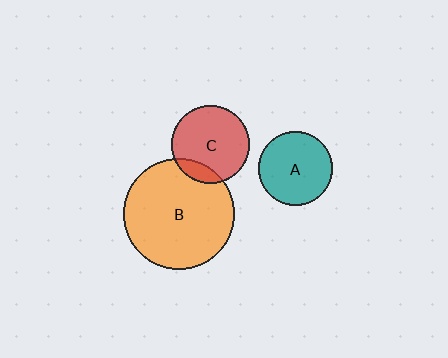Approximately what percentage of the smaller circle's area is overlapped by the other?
Approximately 15%.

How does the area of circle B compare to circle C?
Approximately 2.0 times.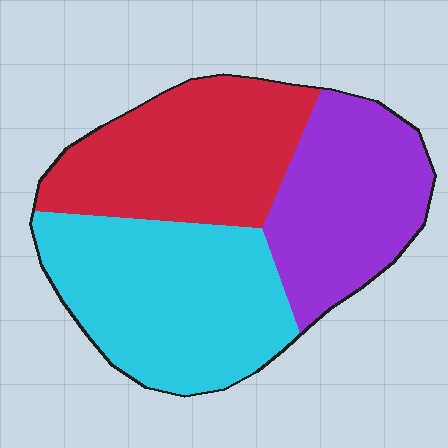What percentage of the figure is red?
Red covers around 35% of the figure.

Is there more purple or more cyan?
Cyan.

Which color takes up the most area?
Cyan, at roughly 40%.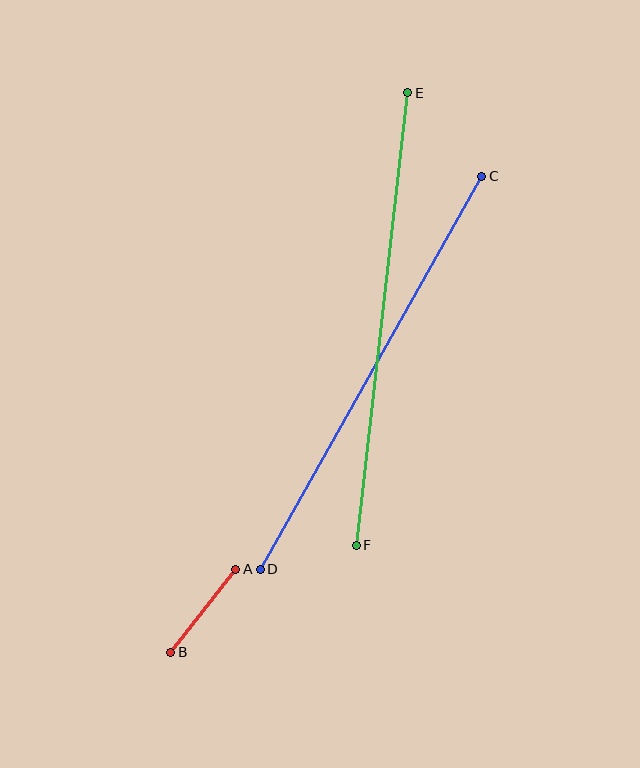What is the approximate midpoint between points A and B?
The midpoint is at approximately (203, 611) pixels.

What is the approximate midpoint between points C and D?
The midpoint is at approximately (371, 373) pixels.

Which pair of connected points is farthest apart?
Points E and F are farthest apart.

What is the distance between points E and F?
The distance is approximately 455 pixels.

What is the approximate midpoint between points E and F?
The midpoint is at approximately (382, 319) pixels.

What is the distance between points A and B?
The distance is approximately 105 pixels.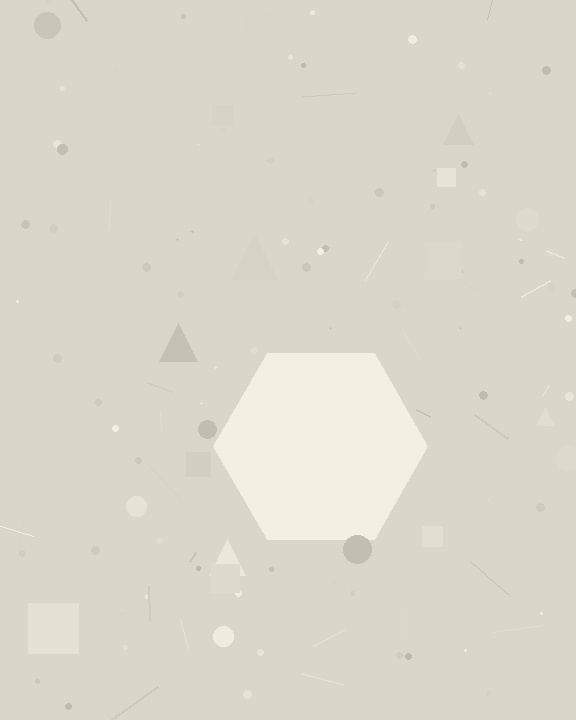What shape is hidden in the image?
A hexagon is hidden in the image.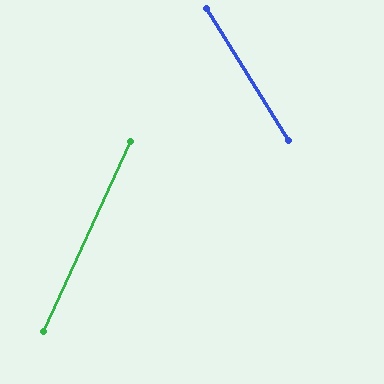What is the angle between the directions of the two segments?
Approximately 56 degrees.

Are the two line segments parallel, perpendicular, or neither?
Neither parallel nor perpendicular — they differ by about 56°.